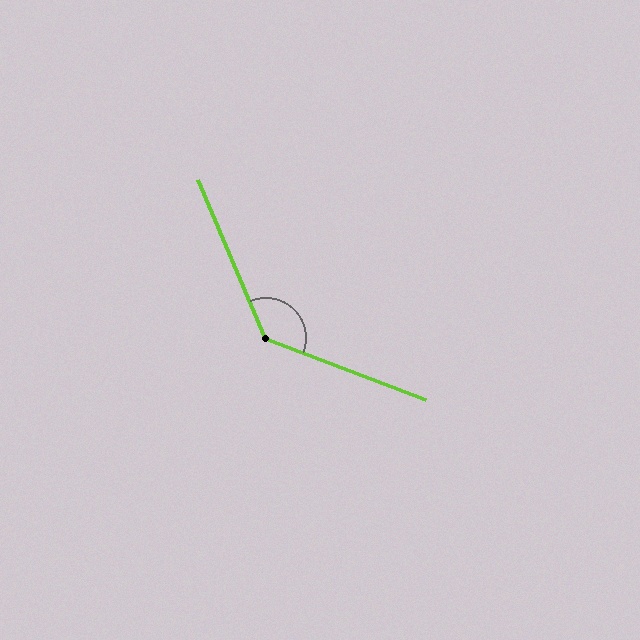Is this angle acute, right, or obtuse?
It is obtuse.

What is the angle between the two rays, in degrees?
Approximately 134 degrees.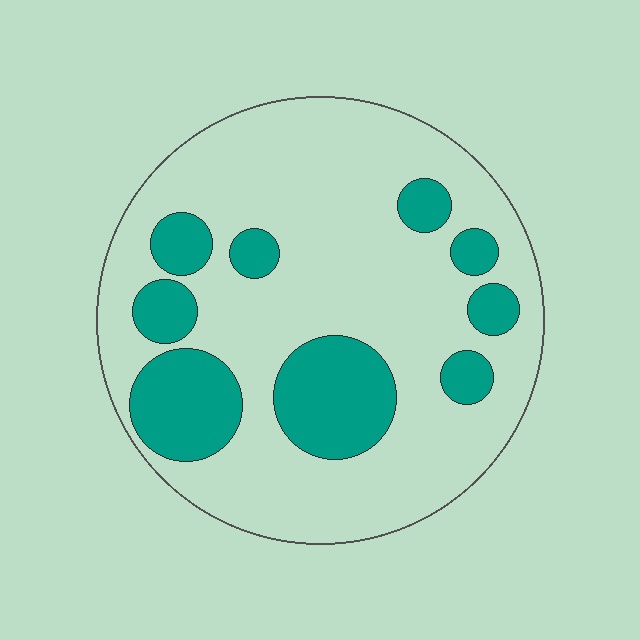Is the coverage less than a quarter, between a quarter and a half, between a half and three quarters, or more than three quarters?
Between a quarter and a half.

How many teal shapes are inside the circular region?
9.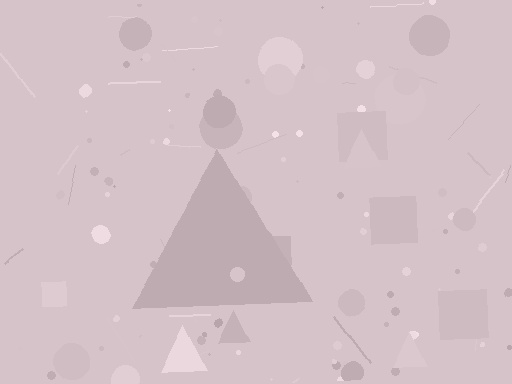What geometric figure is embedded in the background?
A triangle is embedded in the background.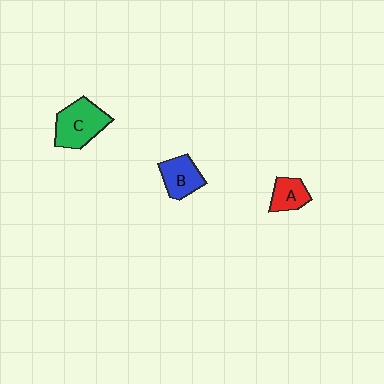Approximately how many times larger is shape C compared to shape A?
Approximately 1.8 times.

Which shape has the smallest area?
Shape A (red).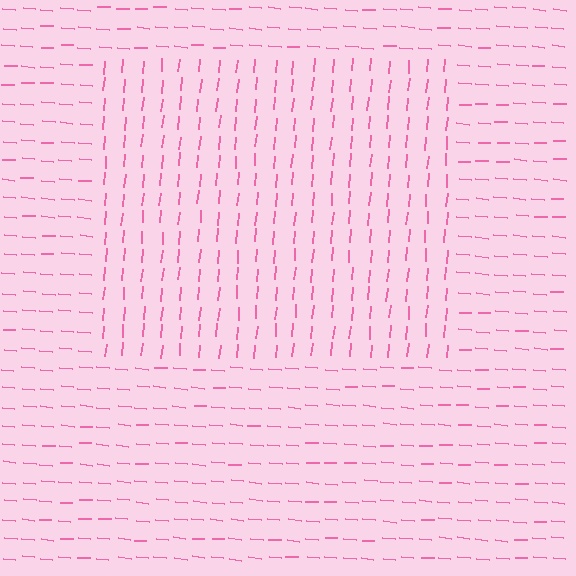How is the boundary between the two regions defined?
The boundary is defined purely by a change in line orientation (approximately 89 degrees difference). All lines are the same color and thickness.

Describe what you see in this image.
The image is filled with small pink line segments. A rectangle region in the image has lines oriented differently from the surrounding lines, creating a visible texture boundary.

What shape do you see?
I see a rectangle.